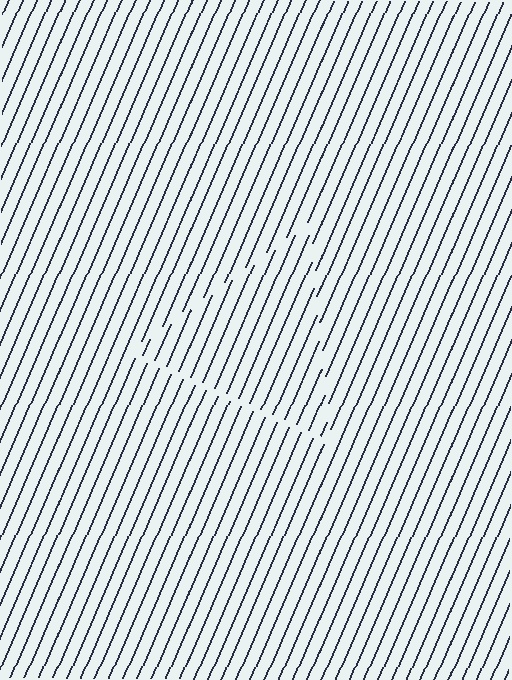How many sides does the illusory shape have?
3 sides — the line-ends trace a triangle.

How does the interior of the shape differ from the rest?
The interior of the shape contains the same grating, shifted by half a period — the contour is defined by the phase discontinuity where line-ends from the inner and outer gratings abut.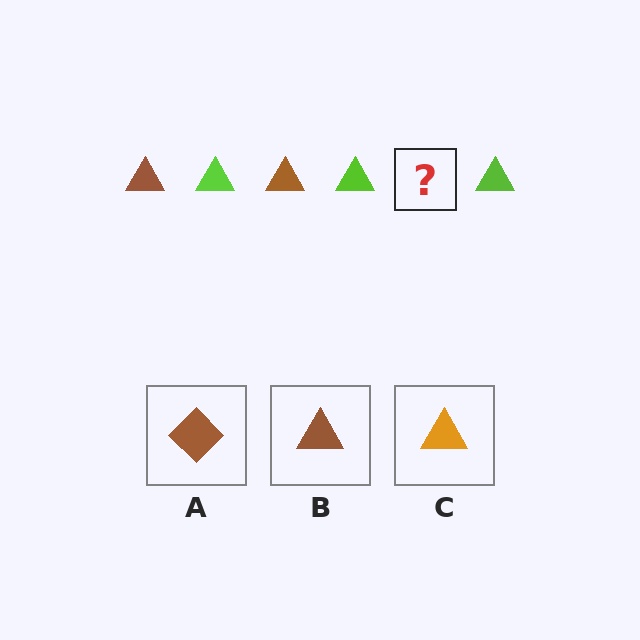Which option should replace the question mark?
Option B.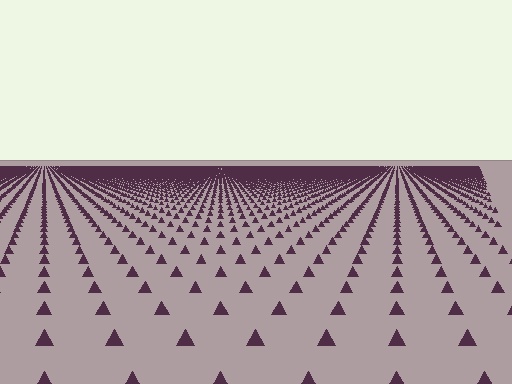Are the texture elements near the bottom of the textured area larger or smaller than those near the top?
Larger. Near the bottom, elements are closer to the viewer and appear at a bigger on-screen size.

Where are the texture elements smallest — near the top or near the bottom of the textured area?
Near the top.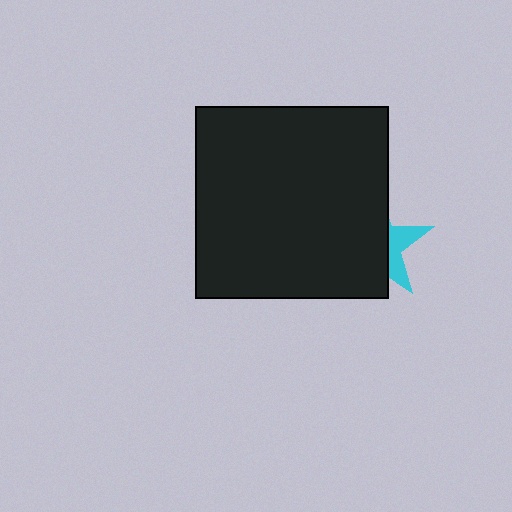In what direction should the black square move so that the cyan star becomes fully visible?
The black square should move left. That is the shortest direction to clear the overlap and leave the cyan star fully visible.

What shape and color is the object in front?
The object in front is a black square.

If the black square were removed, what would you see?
You would see the complete cyan star.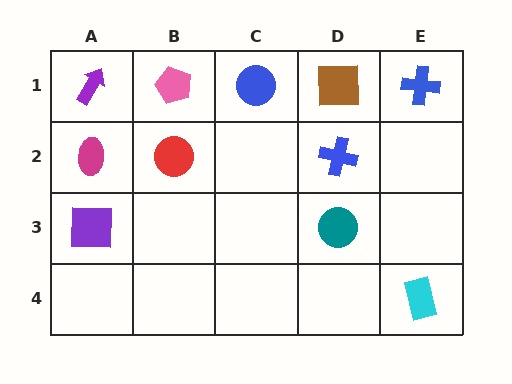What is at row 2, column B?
A red circle.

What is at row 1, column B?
A pink pentagon.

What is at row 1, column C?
A blue circle.